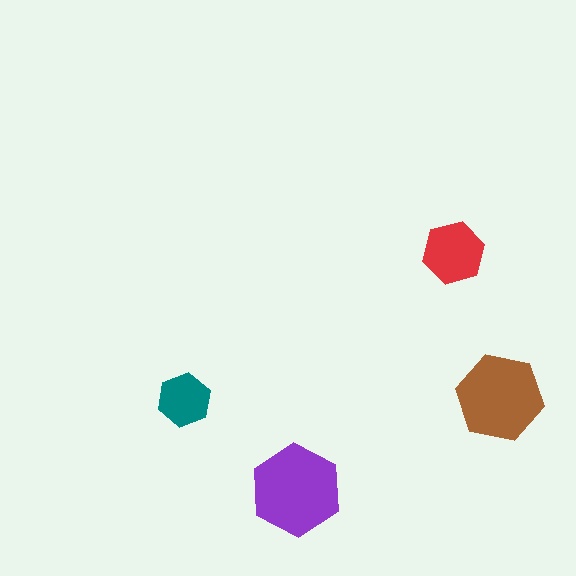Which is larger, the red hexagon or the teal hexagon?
The red one.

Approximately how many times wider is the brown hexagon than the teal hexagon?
About 1.5 times wider.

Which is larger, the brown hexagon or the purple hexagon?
The purple one.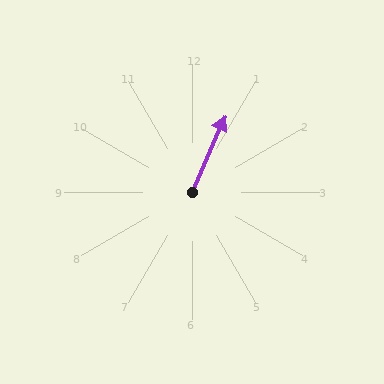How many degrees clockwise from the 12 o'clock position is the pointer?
Approximately 23 degrees.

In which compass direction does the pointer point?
Northeast.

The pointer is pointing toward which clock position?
Roughly 1 o'clock.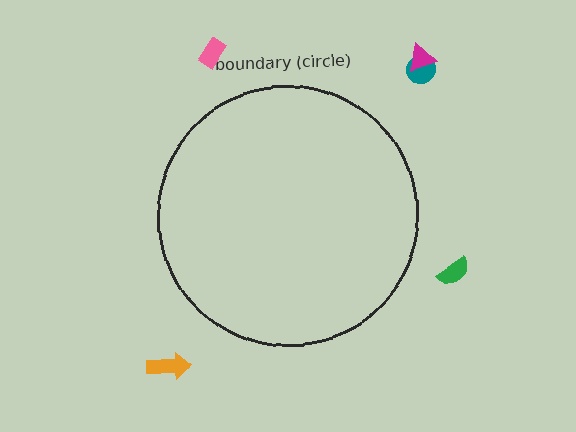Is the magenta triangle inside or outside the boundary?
Outside.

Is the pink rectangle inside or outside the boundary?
Outside.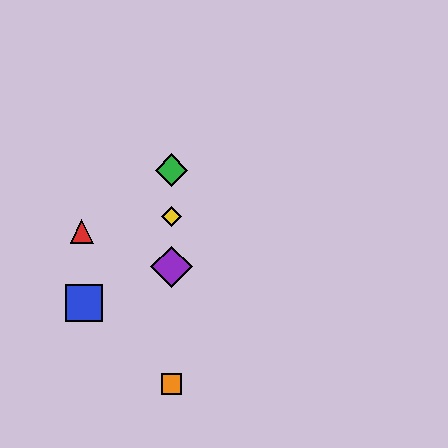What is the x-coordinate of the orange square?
The orange square is at x≈171.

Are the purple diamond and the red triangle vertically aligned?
No, the purple diamond is at x≈171 and the red triangle is at x≈82.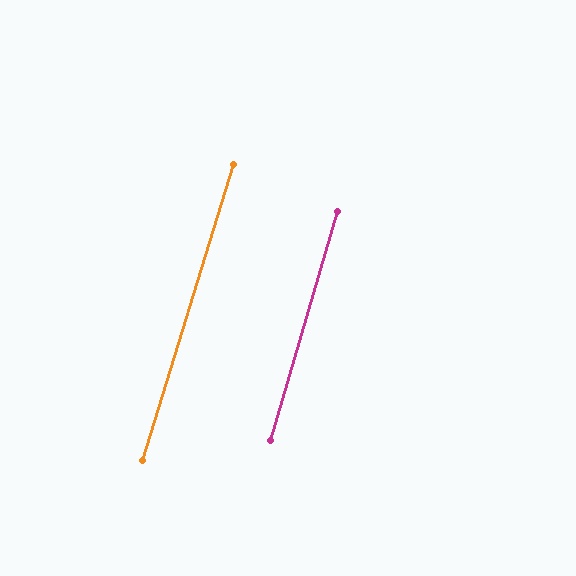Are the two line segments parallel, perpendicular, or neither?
Parallel — their directions differ by only 0.9°.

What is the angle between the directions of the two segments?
Approximately 1 degree.